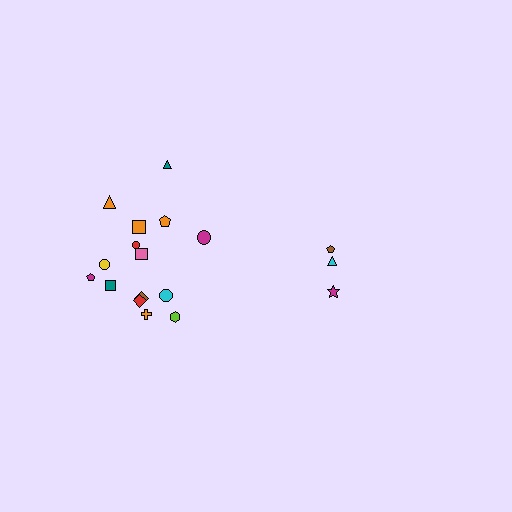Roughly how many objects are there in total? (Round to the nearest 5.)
Roughly 20 objects in total.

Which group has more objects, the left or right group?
The left group.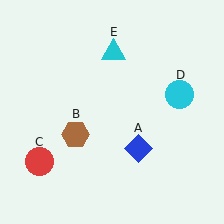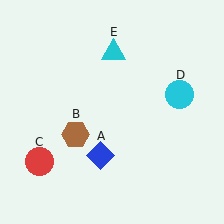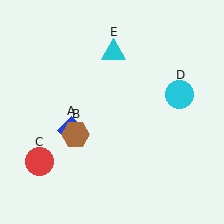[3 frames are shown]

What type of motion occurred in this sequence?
The blue diamond (object A) rotated clockwise around the center of the scene.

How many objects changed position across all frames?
1 object changed position: blue diamond (object A).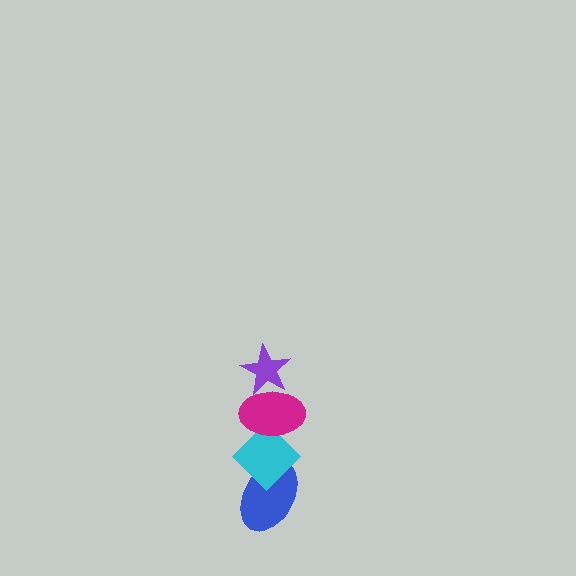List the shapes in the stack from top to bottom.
From top to bottom: the purple star, the magenta ellipse, the cyan diamond, the blue ellipse.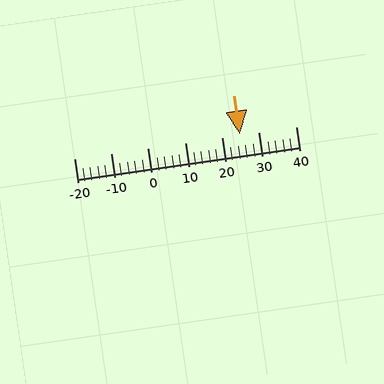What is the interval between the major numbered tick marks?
The major tick marks are spaced 10 units apart.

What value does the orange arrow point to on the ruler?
The orange arrow points to approximately 25.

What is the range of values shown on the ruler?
The ruler shows values from -20 to 40.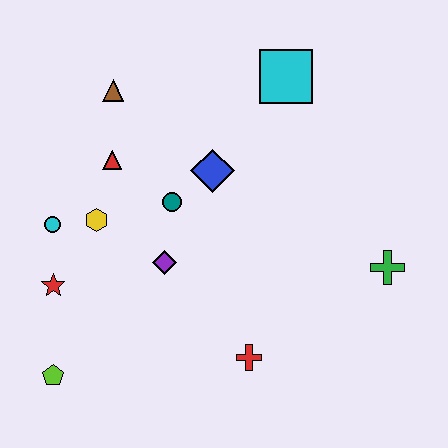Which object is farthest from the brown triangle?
The green cross is farthest from the brown triangle.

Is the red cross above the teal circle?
No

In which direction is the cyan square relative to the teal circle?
The cyan square is above the teal circle.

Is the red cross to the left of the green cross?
Yes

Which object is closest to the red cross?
The purple diamond is closest to the red cross.